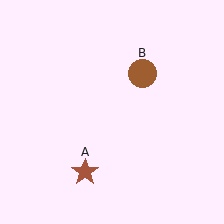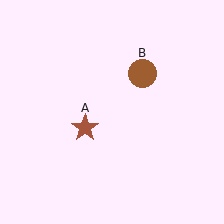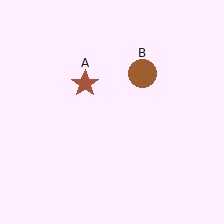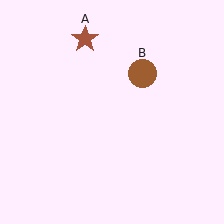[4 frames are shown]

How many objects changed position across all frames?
1 object changed position: brown star (object A).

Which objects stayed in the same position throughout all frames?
Brown circle (object B) remained stationary.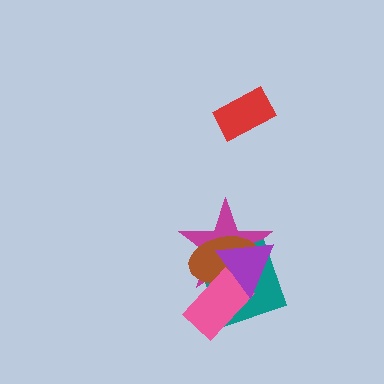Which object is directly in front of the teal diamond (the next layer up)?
The brown ellipse is directly in front of the teal diamond.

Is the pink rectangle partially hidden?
Yes, it is partially covered by another shape.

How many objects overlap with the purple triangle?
4 objects overlap with the purple triangle.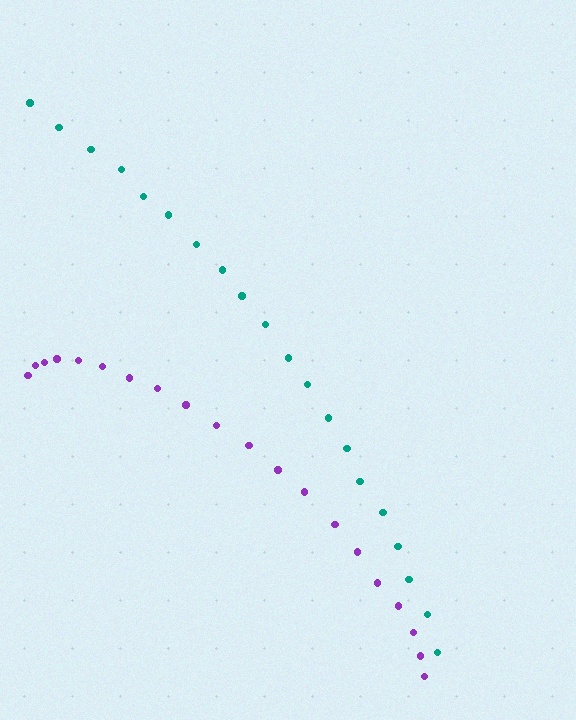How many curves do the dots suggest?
There are 2 distinct paths.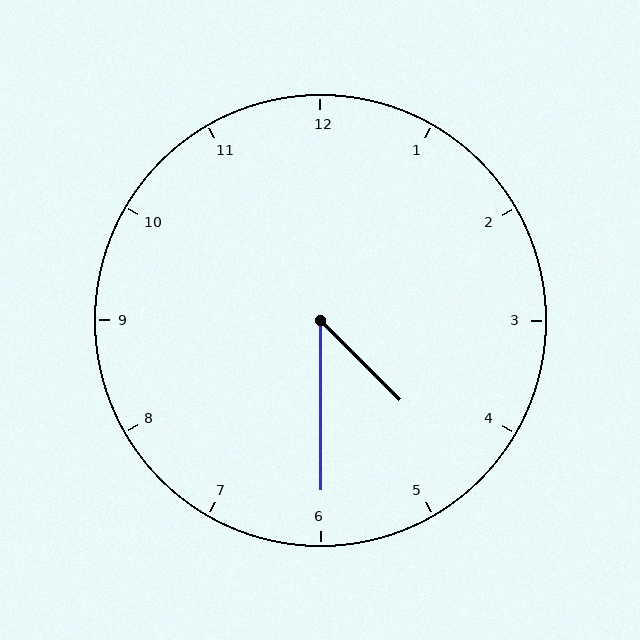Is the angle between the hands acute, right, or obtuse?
It is acute.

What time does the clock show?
4:30.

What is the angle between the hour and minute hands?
Approximately 45 degrees.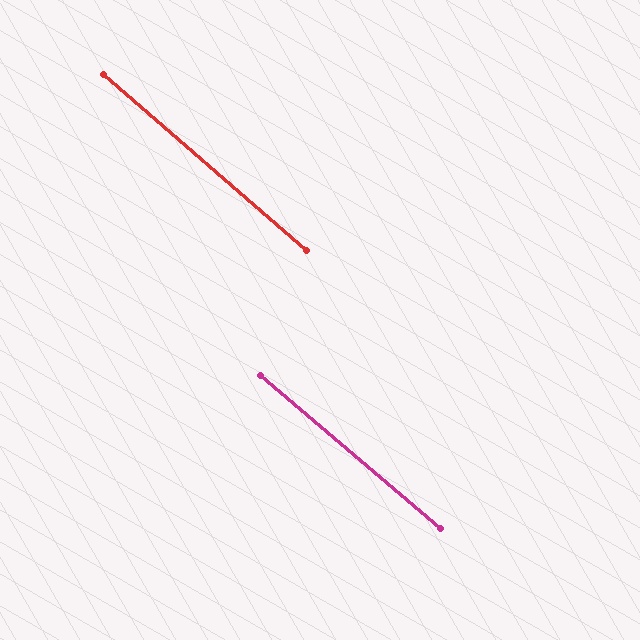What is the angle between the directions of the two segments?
Approximately 1 degree.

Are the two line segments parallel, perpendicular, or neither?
Parallel — their directions differ by only 0.6°.